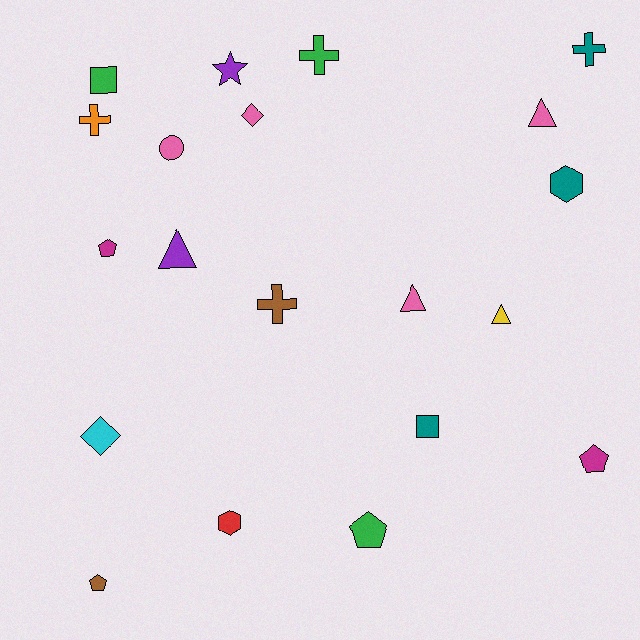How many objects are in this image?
There are 20 objects.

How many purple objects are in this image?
There are 2 purple objects.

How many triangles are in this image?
There are 4 triangles.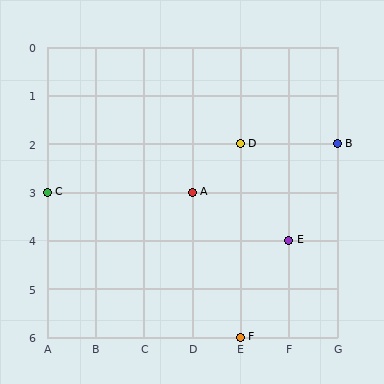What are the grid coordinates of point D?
Point D is at grid coordinates (E, 2).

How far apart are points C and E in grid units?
Points C and E are 5 columns and 1 row apart (about 5.1 grid units diagonally).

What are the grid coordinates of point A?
Point A is at grid coordinates (D, 3).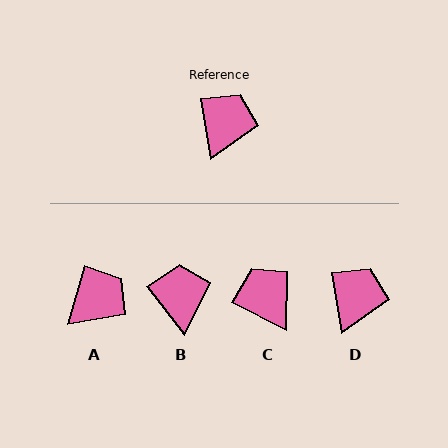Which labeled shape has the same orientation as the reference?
D.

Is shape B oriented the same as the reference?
No, it is off by about 29 degrees.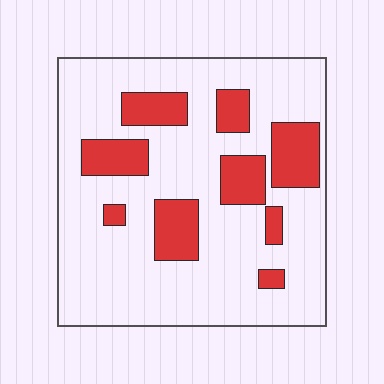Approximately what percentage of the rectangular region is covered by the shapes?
Approximately 20%.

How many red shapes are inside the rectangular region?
9.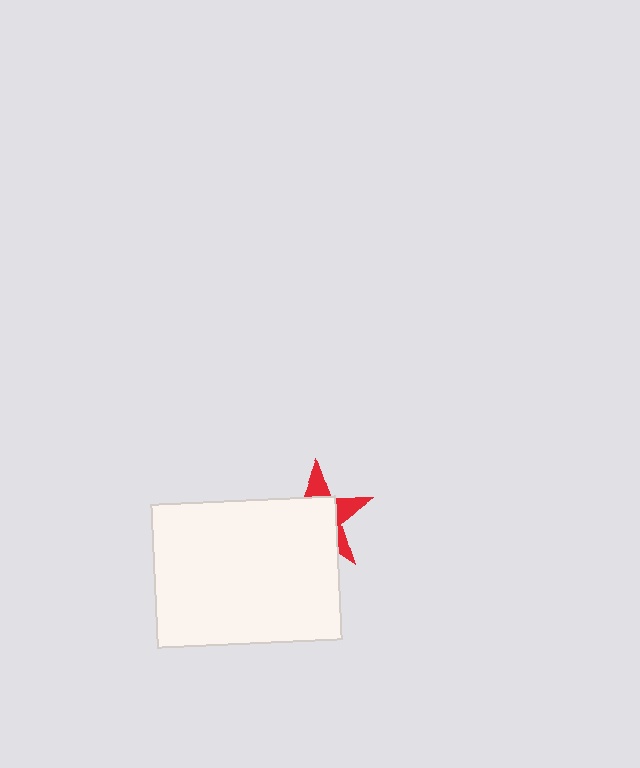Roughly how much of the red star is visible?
A small part of it is visible (roughly 33%).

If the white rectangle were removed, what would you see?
You would see the complete red star.